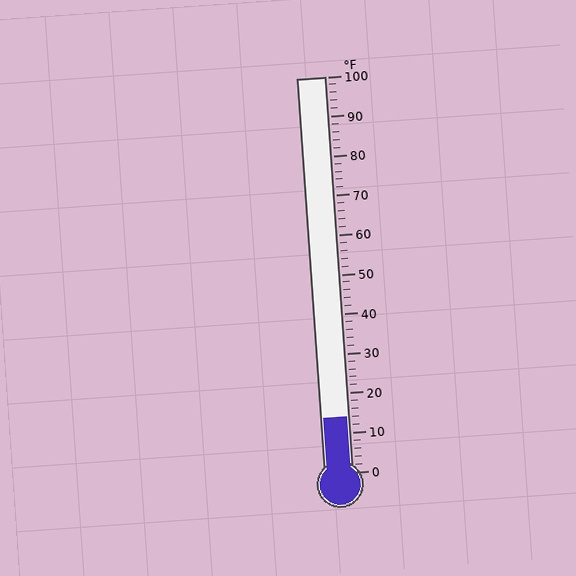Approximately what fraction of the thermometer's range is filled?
The thermometer is filled to approximately 15% of its range.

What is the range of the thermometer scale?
The thermometer scale ranges from 0°F to 100°F.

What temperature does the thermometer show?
The thermometer shows approximately 14°F.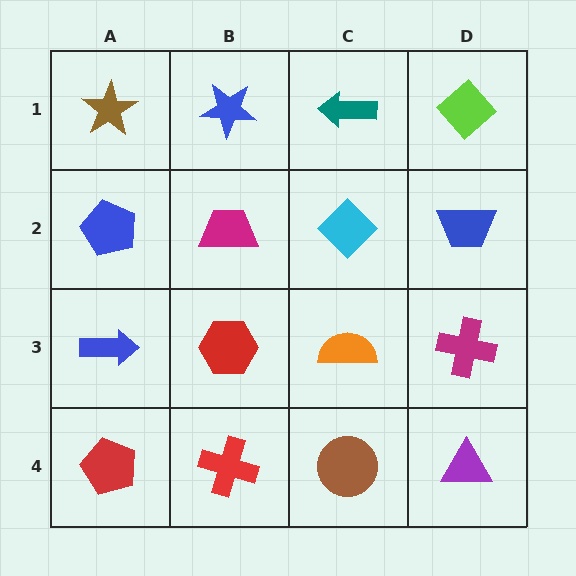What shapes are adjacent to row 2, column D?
A lime diamond (row 1, column D), a magenta cross (row 3, column D), a cyan diamond (row 2, column C).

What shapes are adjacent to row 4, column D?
A magenta cross (row 3, column D), a brown circle (row 4, column C).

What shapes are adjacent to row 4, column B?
A red hexagon (row 3, column B), a red pentagon (row 4, column A), a brown circle (row 4, column C).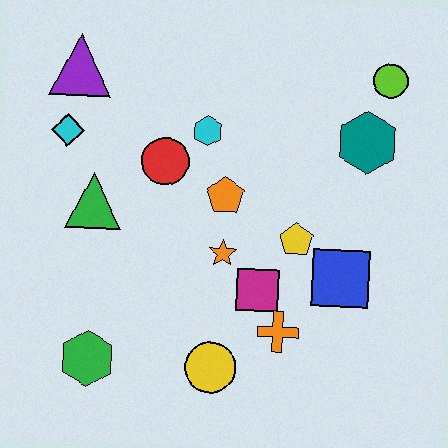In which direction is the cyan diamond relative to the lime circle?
The cyan diamond is to the left of the lime circle.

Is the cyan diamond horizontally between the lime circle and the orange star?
No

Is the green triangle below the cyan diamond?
Yes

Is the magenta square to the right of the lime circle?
No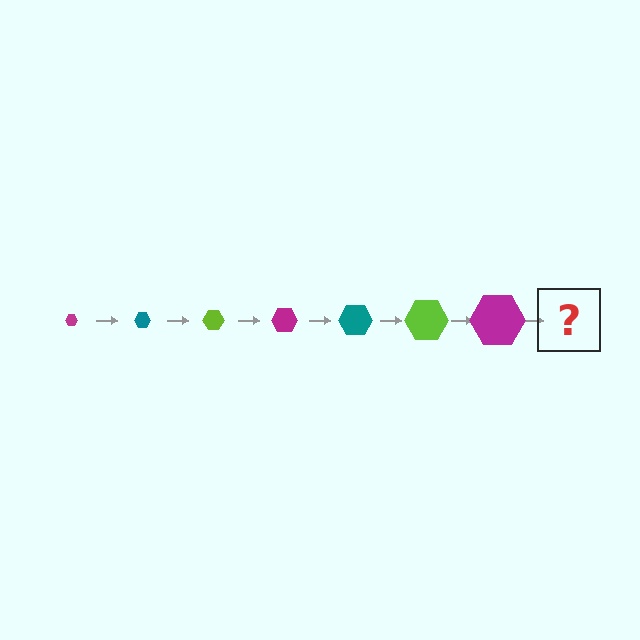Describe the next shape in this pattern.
It should be a teal hexagon, larger than the previous one.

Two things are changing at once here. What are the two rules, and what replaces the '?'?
The two rules are that the hexagon grows larger each step and the color cycles through magenta, teal, and lime. The '?' should be a teal hexagon, larger than the previous one.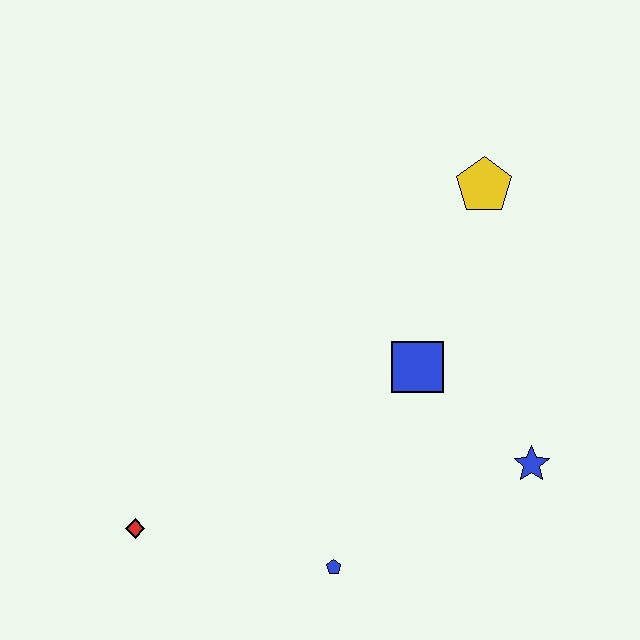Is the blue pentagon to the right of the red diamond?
Yes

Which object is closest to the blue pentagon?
The red diamond is closest to the blue pentagon.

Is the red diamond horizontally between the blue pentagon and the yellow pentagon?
No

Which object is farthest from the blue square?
The red diamond is farthest from the blue square.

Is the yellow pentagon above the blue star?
Yes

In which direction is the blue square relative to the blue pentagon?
The blue square is above the blue pentagon.